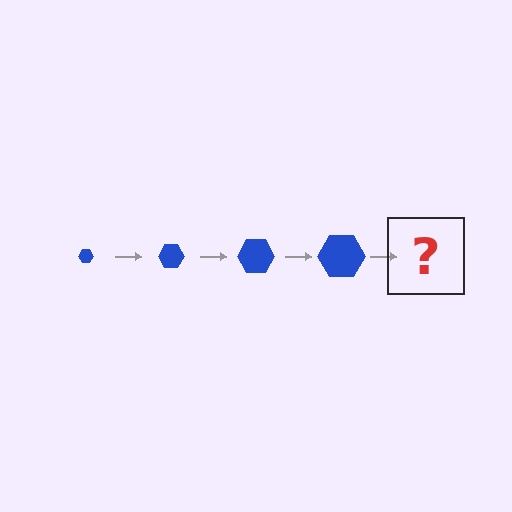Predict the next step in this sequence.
The next step is a blue hexagon, larger than the previous one.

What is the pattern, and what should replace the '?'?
The pattern is that the hexagon gets progressively larger each step. The '?' should be a blue hexagon, larger than the previous one.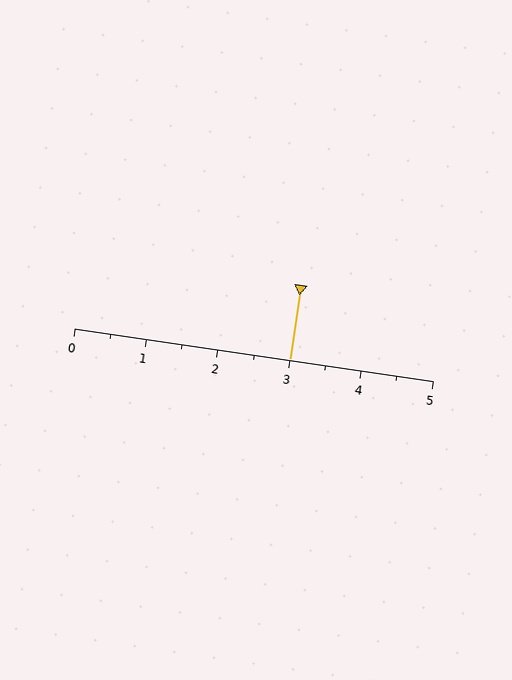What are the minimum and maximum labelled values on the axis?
The axis runs from 0 to 5.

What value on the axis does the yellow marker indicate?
The marker indicates approximately 3.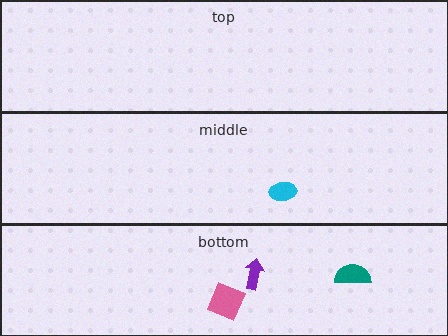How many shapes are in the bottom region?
3.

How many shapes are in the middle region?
1.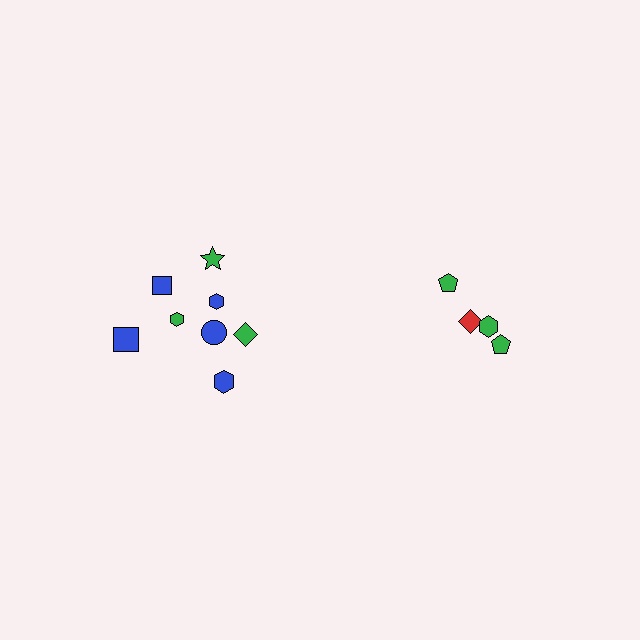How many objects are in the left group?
There are 8 objects.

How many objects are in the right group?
There are 4 objects.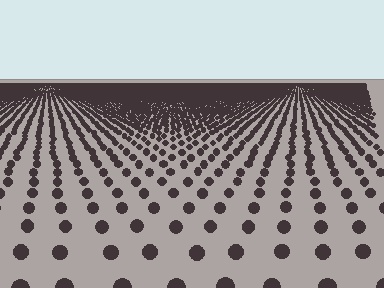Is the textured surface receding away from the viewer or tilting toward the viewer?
The surface is receding away from the viewer. Texture elements get smaller and denser toward the top.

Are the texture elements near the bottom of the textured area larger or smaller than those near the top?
Larger. Near the bottom, elements are closer to the viewer and appear at a bigger on-screen size.